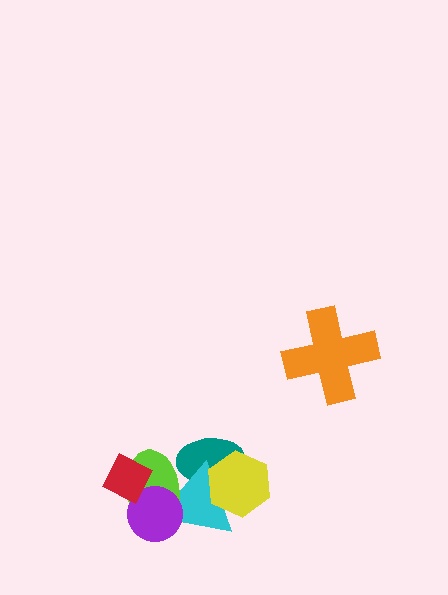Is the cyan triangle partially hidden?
Yes, it is partially covered by another shape.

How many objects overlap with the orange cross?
0 objects overlap with the orange cross.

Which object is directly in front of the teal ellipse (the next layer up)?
The cyan triangle is directly in front of the teal ellipse.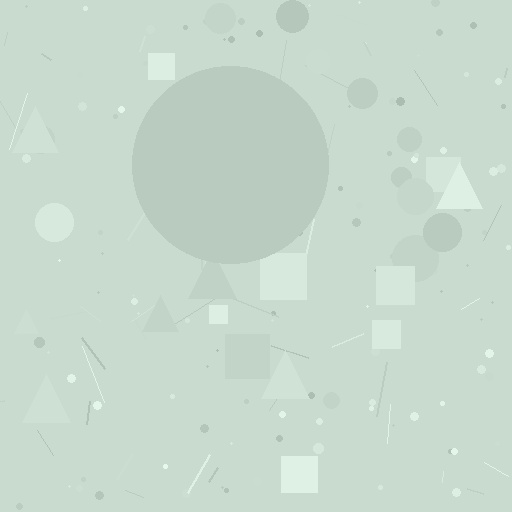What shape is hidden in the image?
A circle is hidden in the image.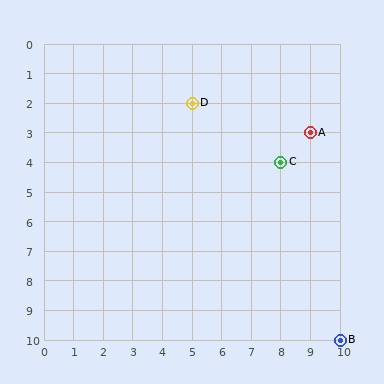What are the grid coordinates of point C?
Point C is at grid coordinates (8, 4).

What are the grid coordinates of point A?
Point A is at grid coordinates (9, 3).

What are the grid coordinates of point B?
Point B is at grid coordinates (10, 10).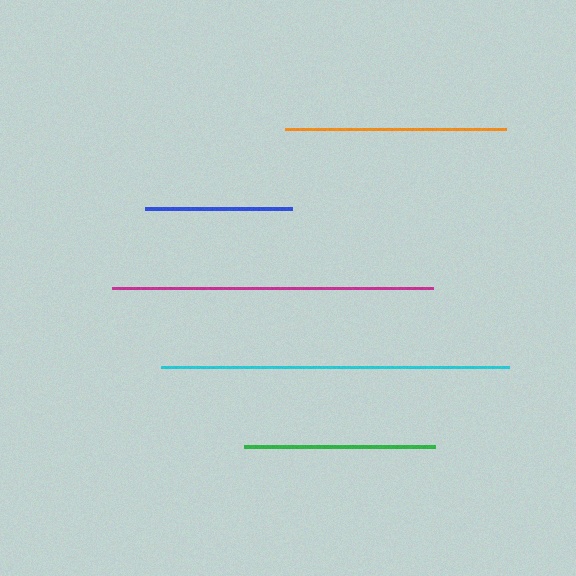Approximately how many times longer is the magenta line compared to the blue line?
The magenta line is approximately 2.2 times the length of the blue line.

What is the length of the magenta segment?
The magenta segment is approximately 321 pixels long.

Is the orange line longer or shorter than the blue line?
The orange line is longer than the blue line.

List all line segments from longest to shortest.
From longest to shortest: cyan, magenta, orange, green, blue.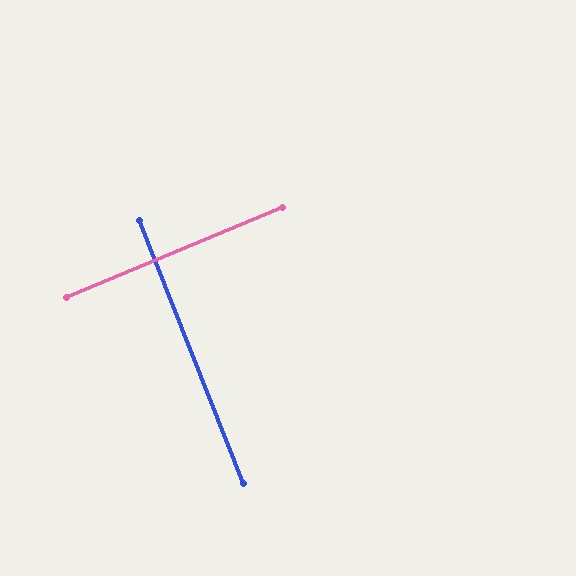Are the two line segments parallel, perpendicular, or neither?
Perpendicular — they meet at approximately 89°.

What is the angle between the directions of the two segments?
Approximately 89 degrees.